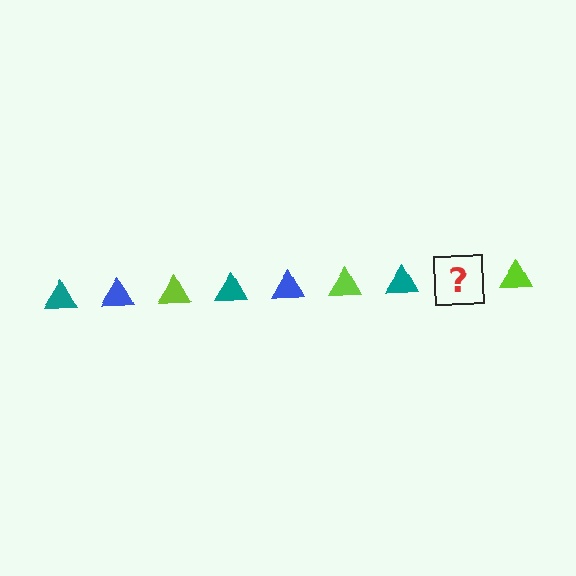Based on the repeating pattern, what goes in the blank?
The blank should be a blue triangle.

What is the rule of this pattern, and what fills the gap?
The rule is that the pattern cycles through teal, blue, lime triangles. The gap should be filled with a blue triangle.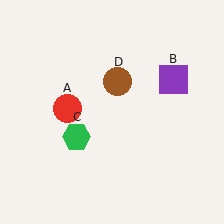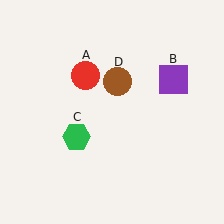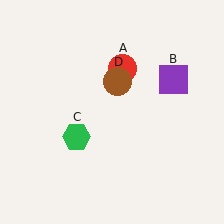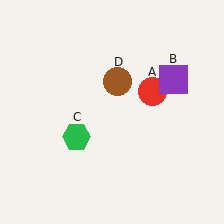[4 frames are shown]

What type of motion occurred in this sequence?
The red circle (object A) rotated clockwise around the center of the scene.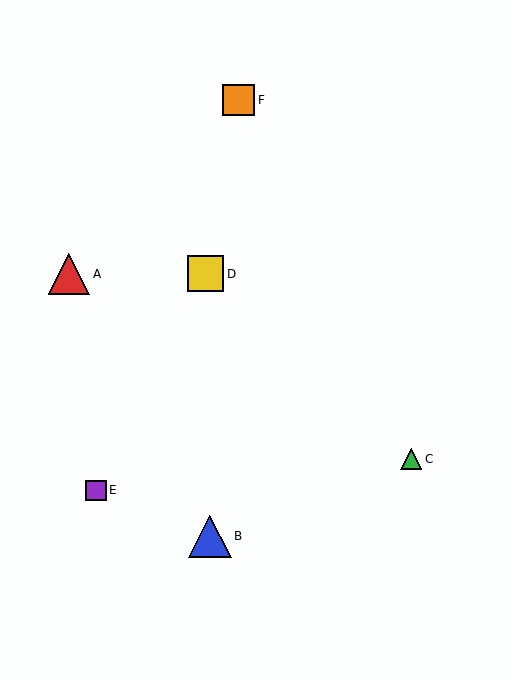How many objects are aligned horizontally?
2 objects (A, D) are aligned horizontally.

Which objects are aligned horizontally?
Objects A, D are aligned horizontally.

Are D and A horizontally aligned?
Yes, both are at y≈274.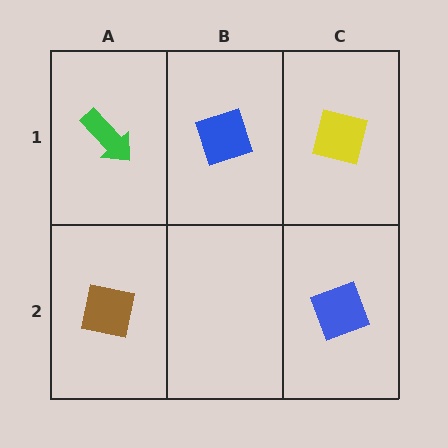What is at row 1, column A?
A green arrow.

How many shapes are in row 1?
3 shapes.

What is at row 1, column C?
A yellow square.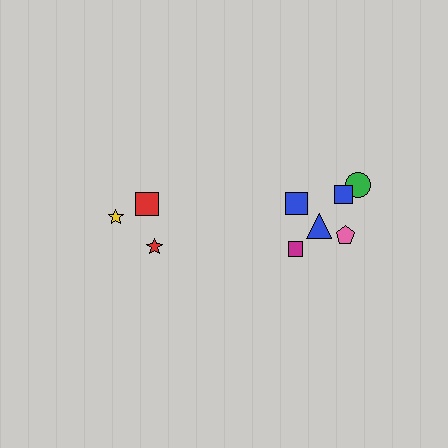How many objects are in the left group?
There are 3 objects.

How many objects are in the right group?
There are 6 objects.